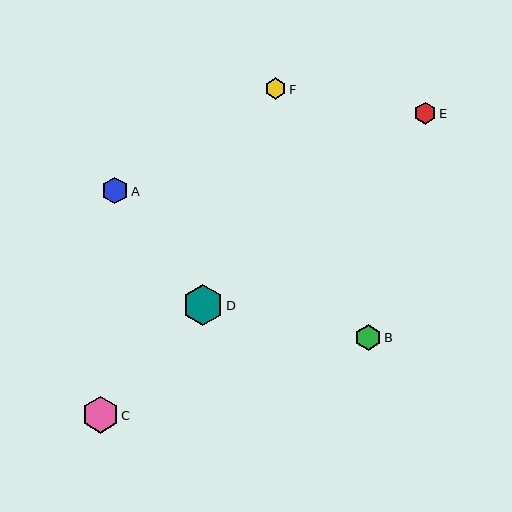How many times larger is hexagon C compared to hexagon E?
Hexagon C is approximately 1.7 times the size of hexagon E.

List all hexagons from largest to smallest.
From largest to smallest: D, C, A, B, E, F.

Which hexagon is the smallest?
Hexagon F is the smallest with a size of approximately 21 pixels.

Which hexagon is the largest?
Hexagon D is the largest with a size of approximately 40 pixels.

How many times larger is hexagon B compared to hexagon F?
Hexagon B is approximately 1.2 times the size of hexagon F.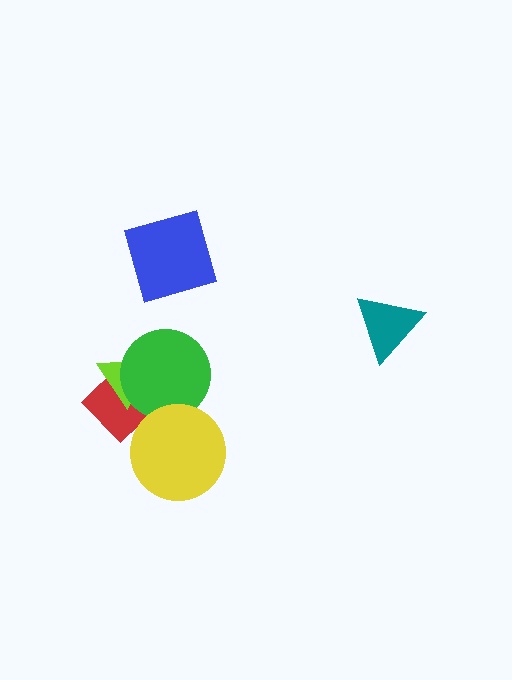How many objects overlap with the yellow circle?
2 objects overlap with the yellow circle.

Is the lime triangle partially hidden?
Yes, it is partially covered by another shape.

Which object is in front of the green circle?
The yellow circle is in front of the green circle.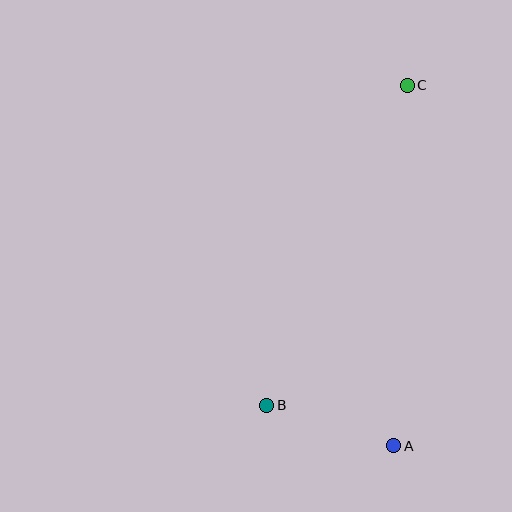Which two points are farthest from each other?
Points A and C are farthest from each other.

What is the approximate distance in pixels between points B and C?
The distance between B and C is approximately 349 pixels.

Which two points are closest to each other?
Points A and B are closest to each other.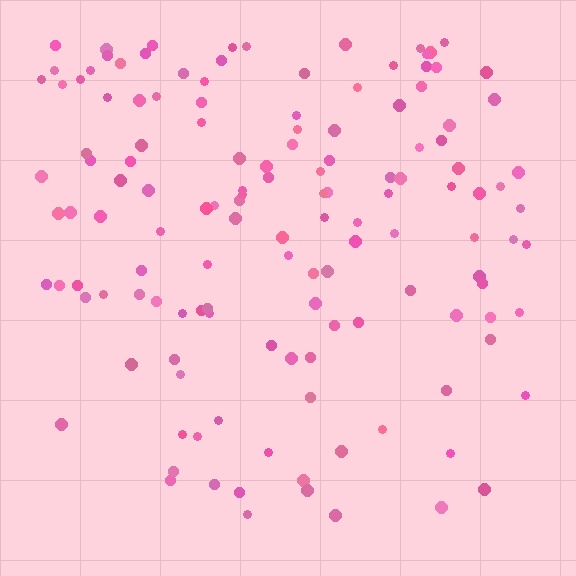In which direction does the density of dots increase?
From bottom to top, with the top side densest.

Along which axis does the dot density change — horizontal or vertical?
Vertical.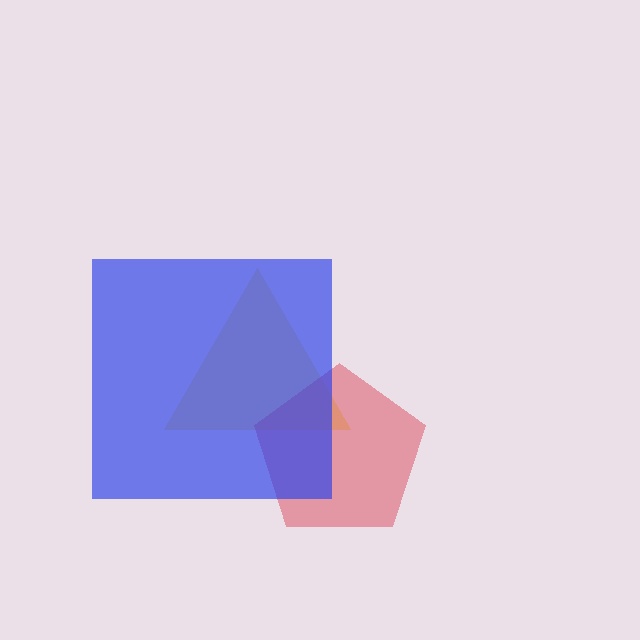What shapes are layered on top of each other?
The layered shapes are: a yellow triangle, a red pentagon, a blue square.